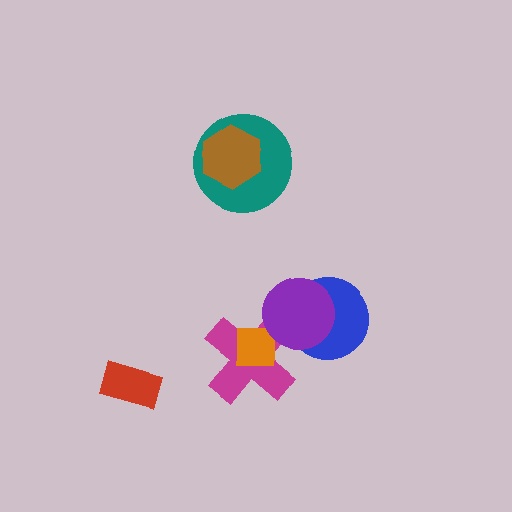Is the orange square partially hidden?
Yes, it is partially covered by another shape.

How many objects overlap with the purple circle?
3 objects overlap with the purple circle.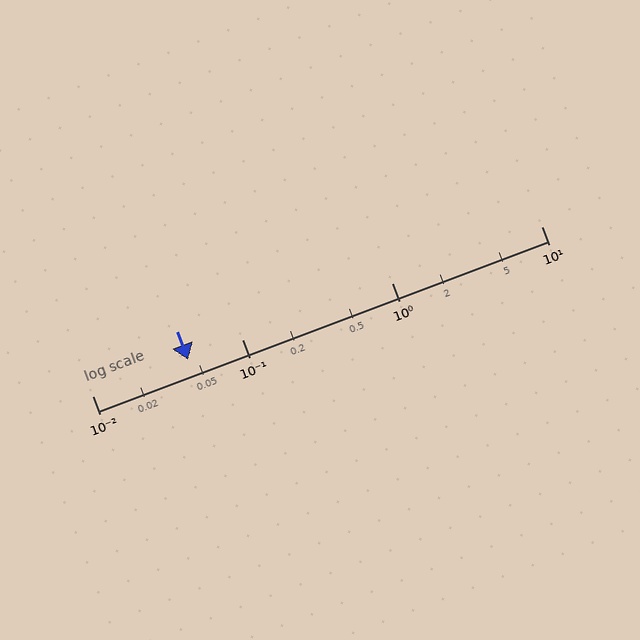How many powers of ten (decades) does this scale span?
The scale spans 3 decades, from 0.01 to 10.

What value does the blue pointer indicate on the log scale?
The pointer indicates approximately 0.044.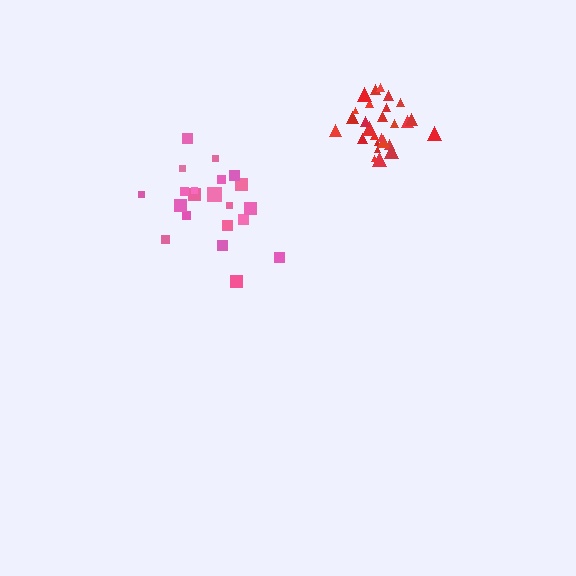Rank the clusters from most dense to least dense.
red, pink.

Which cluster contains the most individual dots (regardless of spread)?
Red (27).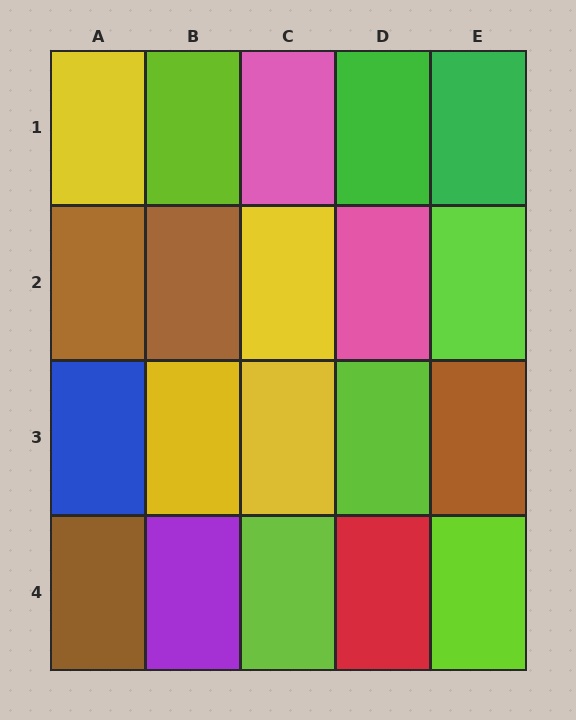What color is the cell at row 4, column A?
Brown.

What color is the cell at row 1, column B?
Lime.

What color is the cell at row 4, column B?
Purple.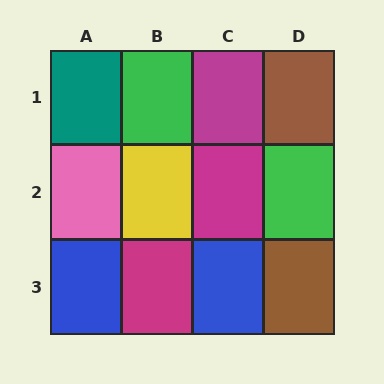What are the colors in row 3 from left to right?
Blue, magenta, blue, brown.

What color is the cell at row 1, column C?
Magenta.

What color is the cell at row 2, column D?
Green.